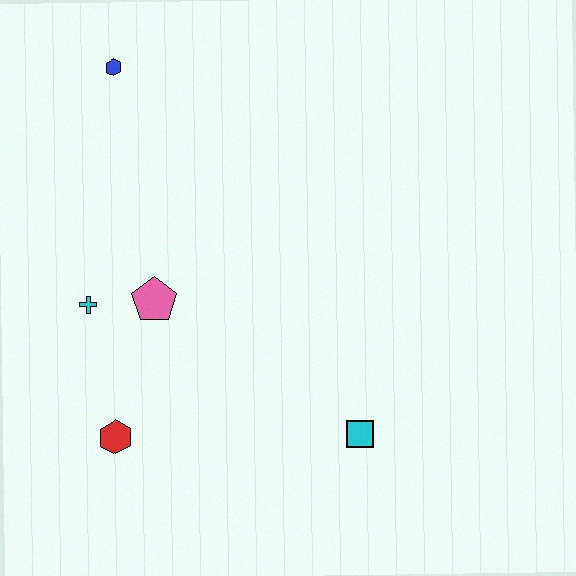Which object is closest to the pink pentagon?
The cyan cross is closest to the pink pentagon.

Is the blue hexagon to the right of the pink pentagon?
No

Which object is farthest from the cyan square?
The blue hexagon is farthest from the cyan square.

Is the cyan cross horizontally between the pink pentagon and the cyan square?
No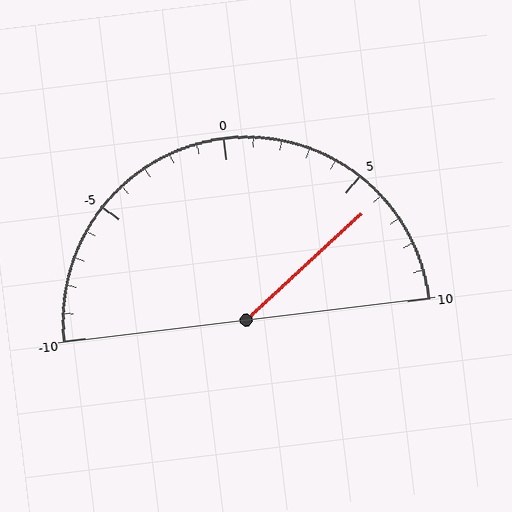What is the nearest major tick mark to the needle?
The nearest major tick mark is 5.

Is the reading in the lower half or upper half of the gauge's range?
The reading is in the upper half of the range (-10 to 10).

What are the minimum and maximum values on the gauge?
The gauge ranges from -10 to 10.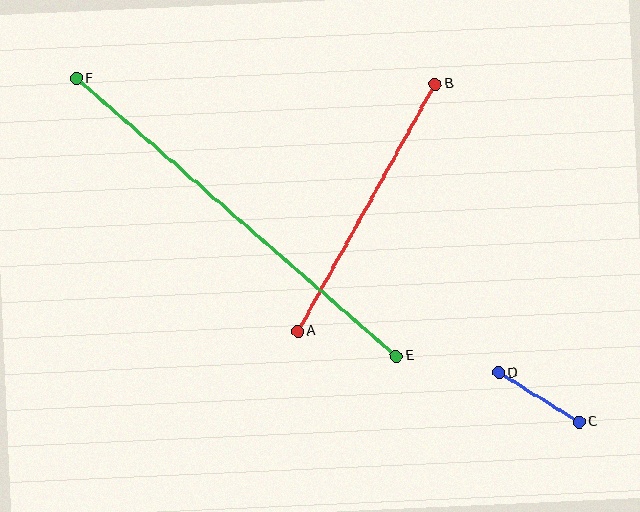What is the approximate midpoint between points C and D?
The midpoint is at approximately (539, 398) pixels.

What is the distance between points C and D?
The distance is approximately 94 pixels.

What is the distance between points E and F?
The distance is approximately 423 pixels.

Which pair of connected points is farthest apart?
Points E and F are farthest apart.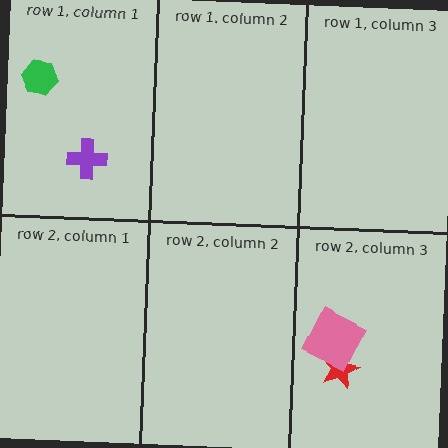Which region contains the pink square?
The row 2, column 3 region.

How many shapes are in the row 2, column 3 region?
2.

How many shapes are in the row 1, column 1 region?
2.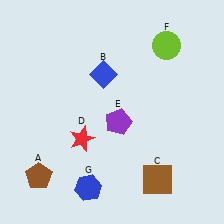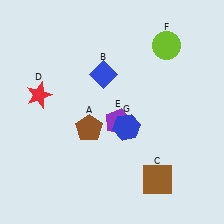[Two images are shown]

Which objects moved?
The objects that moved are: the brown pentagon (A), the red star (D), the blue hexagon (G).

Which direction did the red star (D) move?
The red star (D) moved up.